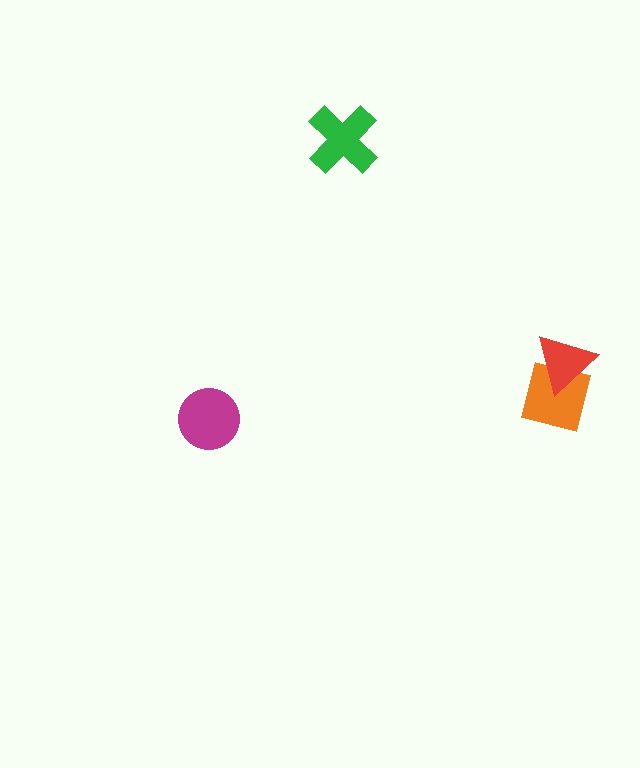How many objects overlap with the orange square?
1 object overlaps with the orange square.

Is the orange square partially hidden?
Yes, it is partially covered by another shape.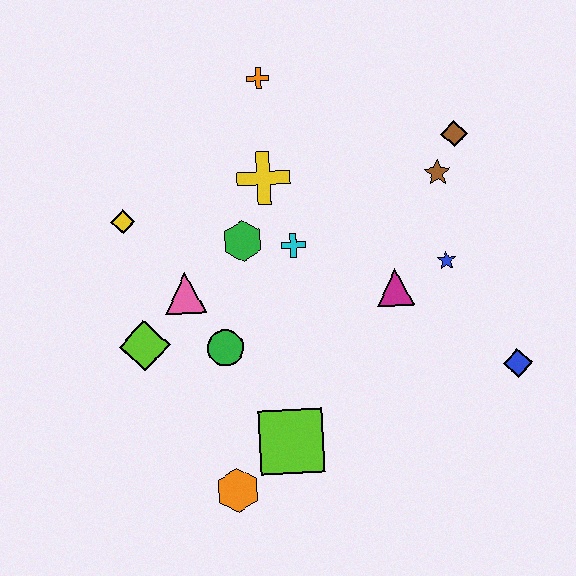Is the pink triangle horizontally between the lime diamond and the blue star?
Yes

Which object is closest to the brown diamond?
The brown star is closest to the brown diamond.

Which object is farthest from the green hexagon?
The blue diamond is farthest from the green hexagon.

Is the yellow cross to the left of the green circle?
No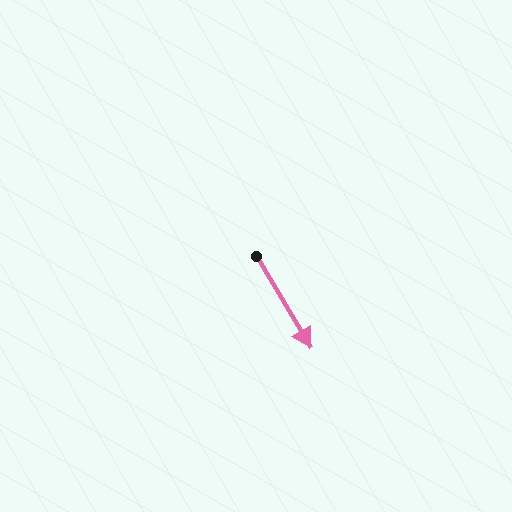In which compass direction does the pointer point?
Southeast.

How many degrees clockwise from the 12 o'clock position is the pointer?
Approximately 149 degrees.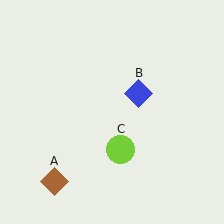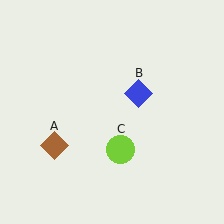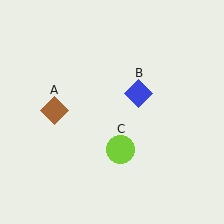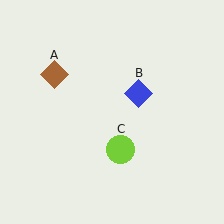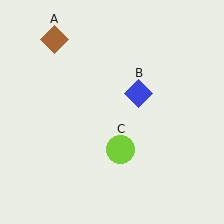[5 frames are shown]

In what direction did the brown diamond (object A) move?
The brown diamond (object A) moved up.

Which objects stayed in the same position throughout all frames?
Blue diamond (object B) and lime circle (object C) remained stationary.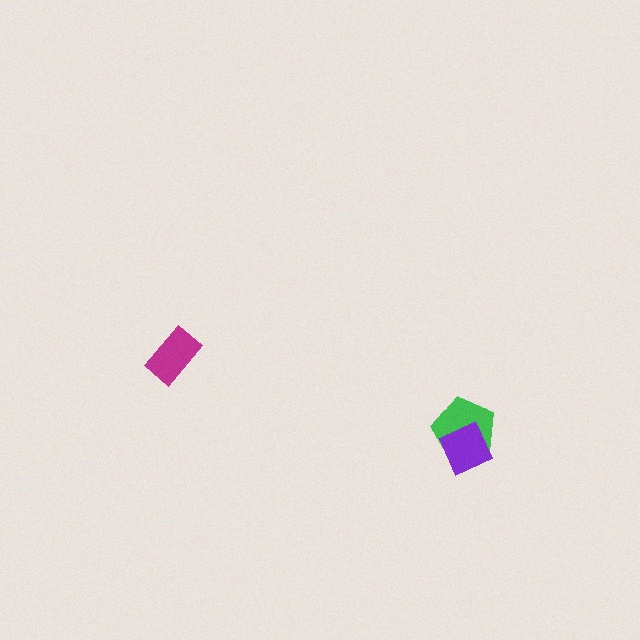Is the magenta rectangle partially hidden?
No, no other shape covers it.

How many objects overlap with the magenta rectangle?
0 objects overlap with the magenta rectangle.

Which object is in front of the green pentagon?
The purple diamond is in front of the green pentagon.